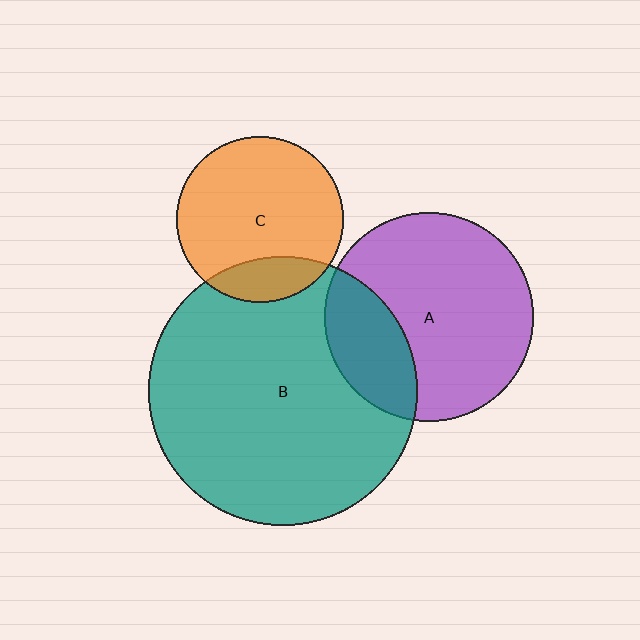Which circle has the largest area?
Circle B (teal).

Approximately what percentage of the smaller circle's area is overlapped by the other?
Approximately 25%.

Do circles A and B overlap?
Yes.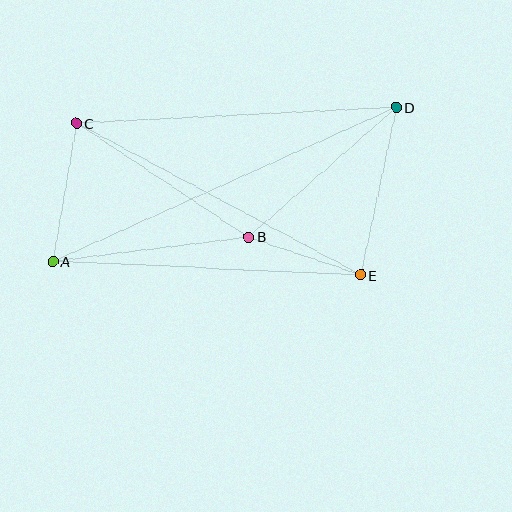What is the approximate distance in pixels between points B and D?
The distance between B and D is approximately 197 pixels.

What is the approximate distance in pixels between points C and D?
The distance between C and D is approximately 321 pixels.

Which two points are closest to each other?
Points B and E are closest to each other.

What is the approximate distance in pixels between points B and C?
The distance between B and C is approximately 206 pixels.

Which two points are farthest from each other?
Points A and D are farthest from each other.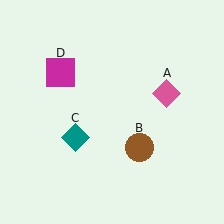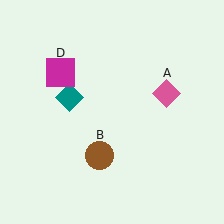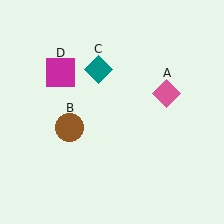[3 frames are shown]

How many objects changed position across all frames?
2 objects changed position: brown circle (object B), teal diamond (object C).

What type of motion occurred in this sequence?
The brown circle (object B), teal diamond (object C) rotated clockwise around the center of the scene.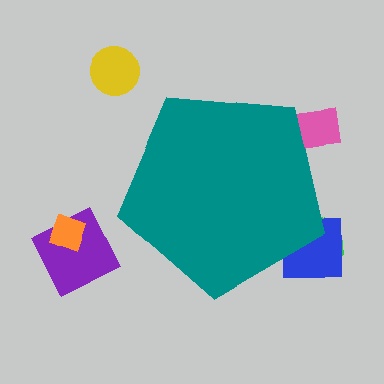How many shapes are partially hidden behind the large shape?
3 shapes are partially hidden.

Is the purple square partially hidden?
No, the purple square is fully visible.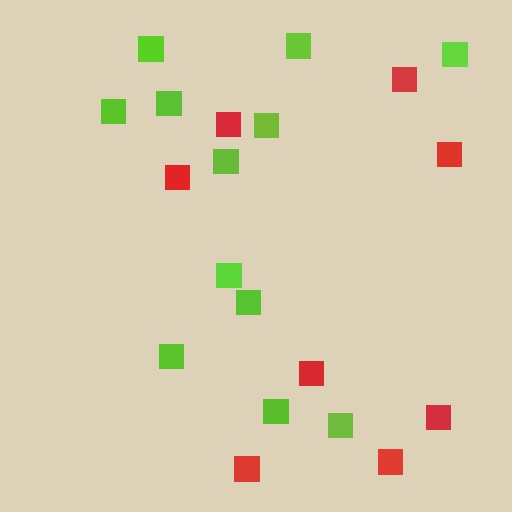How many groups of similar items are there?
There are 2 groups: one group of lime squares (12) and one group of red squares (8).